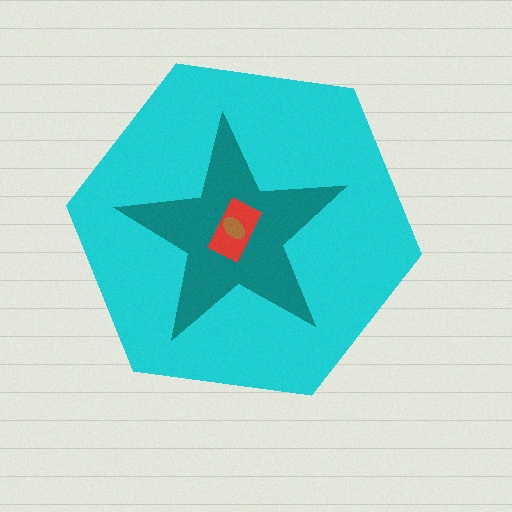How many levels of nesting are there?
4.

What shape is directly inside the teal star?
The red rectangle.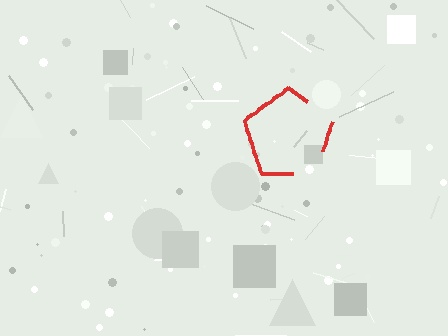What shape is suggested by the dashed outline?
The dashed outline suggests a pentagon.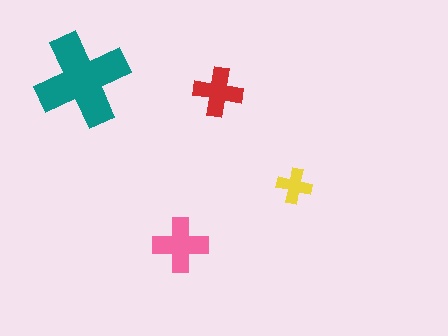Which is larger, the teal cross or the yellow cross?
The teal one.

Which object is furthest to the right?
The yellow cross is rightmost.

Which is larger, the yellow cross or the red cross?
The red one.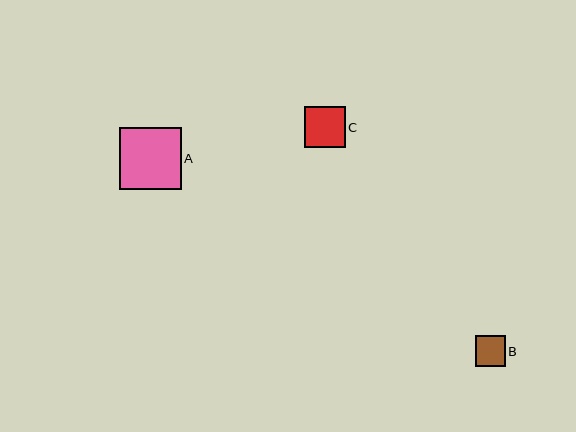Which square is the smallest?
Square B is the smallest with a size of approximately 30 pixels.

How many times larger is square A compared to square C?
Square A is approximately 1.5 times the size of square C.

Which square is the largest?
Square A is the largest with a size of approximately 62 pixels.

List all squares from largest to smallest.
From largest to smallest: A, C, B.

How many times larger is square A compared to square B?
Square A is approximately 2.0 times the size of square B.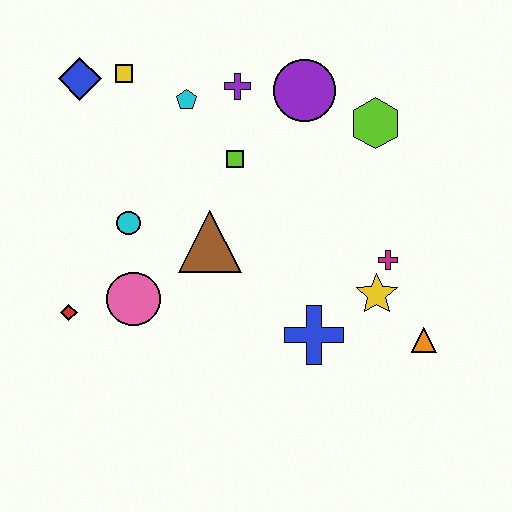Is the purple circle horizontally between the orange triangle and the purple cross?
Yes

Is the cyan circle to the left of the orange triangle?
Yes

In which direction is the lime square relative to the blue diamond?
The lime square is to the right of the blue diamond.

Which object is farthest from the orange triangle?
The blue diamond is farthest from the orange triangle.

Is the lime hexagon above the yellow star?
Yes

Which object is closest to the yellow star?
The magenta cross is closest to the yellow star.